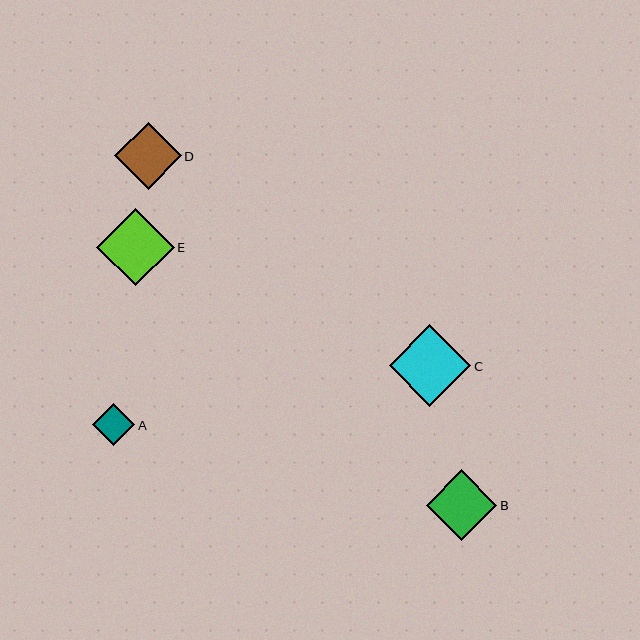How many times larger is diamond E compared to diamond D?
Diamond E is approximately 1.2 times the size of diamond D.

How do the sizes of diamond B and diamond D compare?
Diamond B and diamond D are approximately the same size.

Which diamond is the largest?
Diamond C is the largest with a size of approximately 82 pixels.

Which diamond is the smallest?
Diamond A is the smallest with a size of approximately 42 pixels.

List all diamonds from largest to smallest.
From largest to smallest: C, E, B, D, A.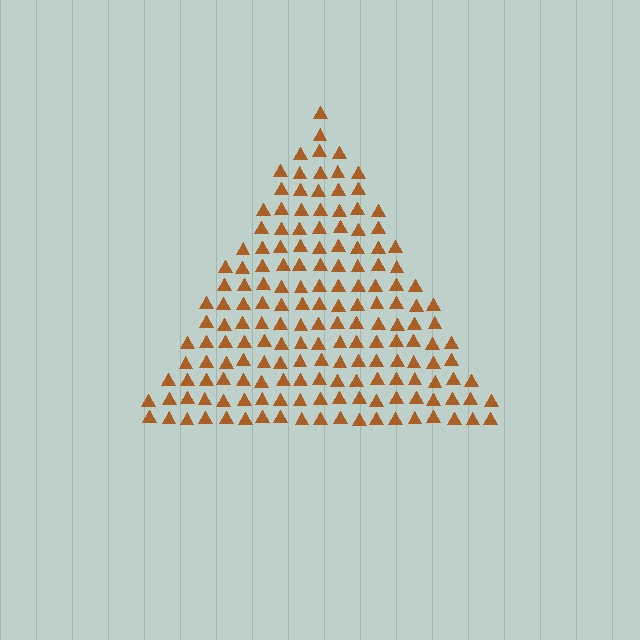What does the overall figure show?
The overall figure shows a triangle.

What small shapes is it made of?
It is made of small triangles.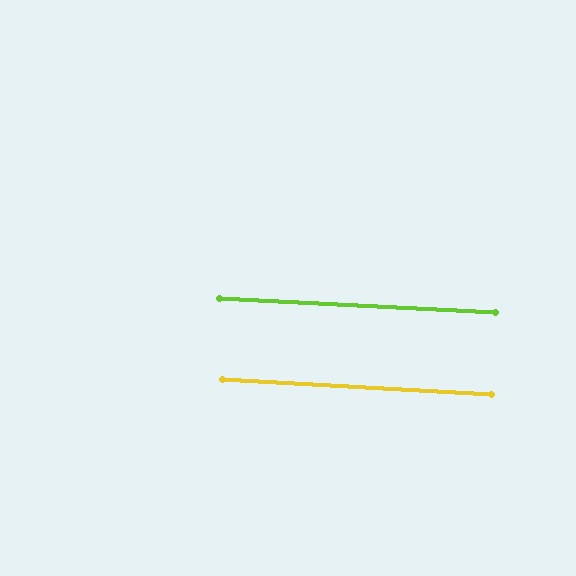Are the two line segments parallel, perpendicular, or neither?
Parallel — their directions differ by only 0.2°.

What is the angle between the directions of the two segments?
Approximately 0 degrees.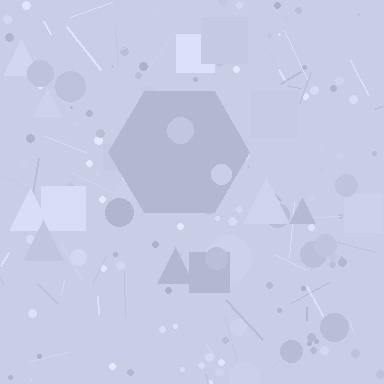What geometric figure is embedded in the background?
A hexagon is embedded in the background.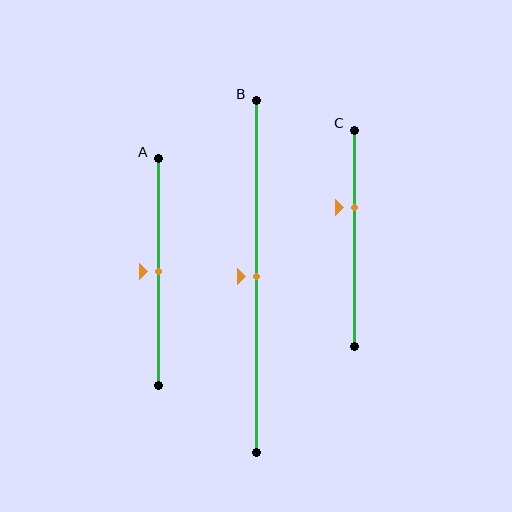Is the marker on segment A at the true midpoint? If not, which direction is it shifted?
Yes, the marker on segment A is at the true midpoint.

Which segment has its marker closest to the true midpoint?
Segment A has its marker closest to the true midpoint.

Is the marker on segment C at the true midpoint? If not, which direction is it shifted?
No, the marker on segment C is shifted upward by about 14% of the segment length.